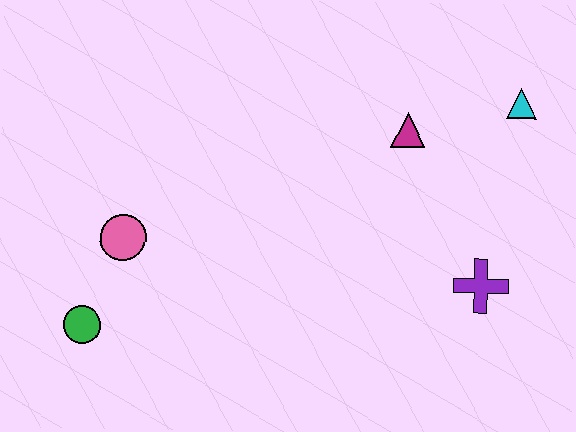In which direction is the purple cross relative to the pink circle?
The purple cross is to the right of the pink circle.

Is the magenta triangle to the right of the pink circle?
Yes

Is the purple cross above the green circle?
Yes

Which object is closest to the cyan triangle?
The magenta triangle is closest to the cyan triangle.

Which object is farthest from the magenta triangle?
The green circle is farthest from the magenta triangle.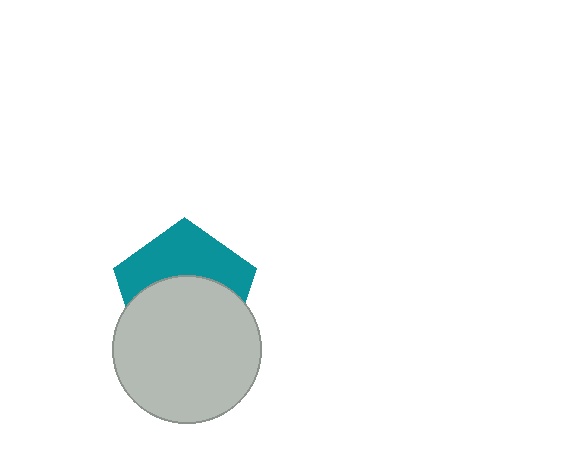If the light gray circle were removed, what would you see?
You would see the complete teal pentagon.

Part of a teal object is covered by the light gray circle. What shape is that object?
It is a pentagon.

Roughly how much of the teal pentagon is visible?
A small part of it is visible (roughly 44%).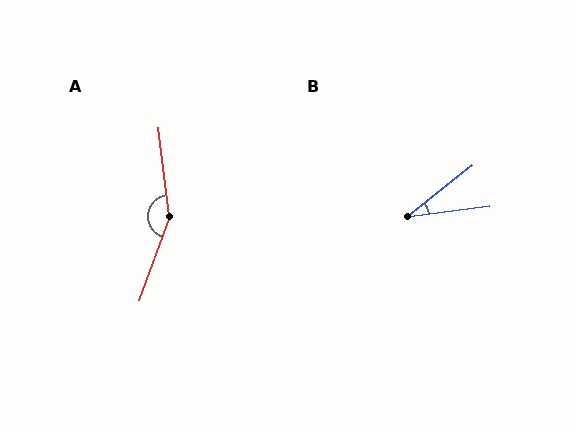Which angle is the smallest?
B, at approximately 31 degrees.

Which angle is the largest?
A, at approximately 153 degrees.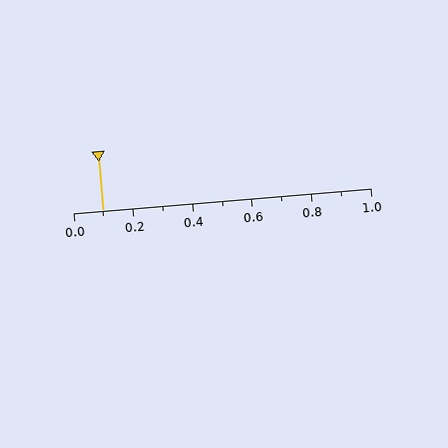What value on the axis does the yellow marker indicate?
The marker indicates approximately 0.1.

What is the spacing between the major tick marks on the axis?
The major ticks are spaced 0.2 apart.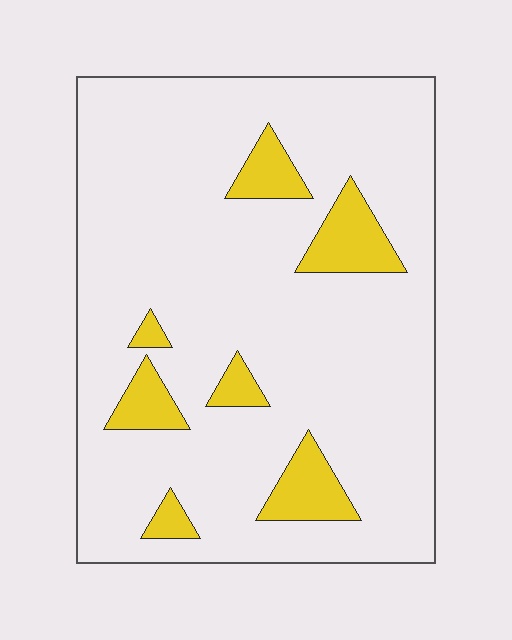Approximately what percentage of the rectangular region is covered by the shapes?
Approximately 10%.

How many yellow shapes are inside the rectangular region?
7.